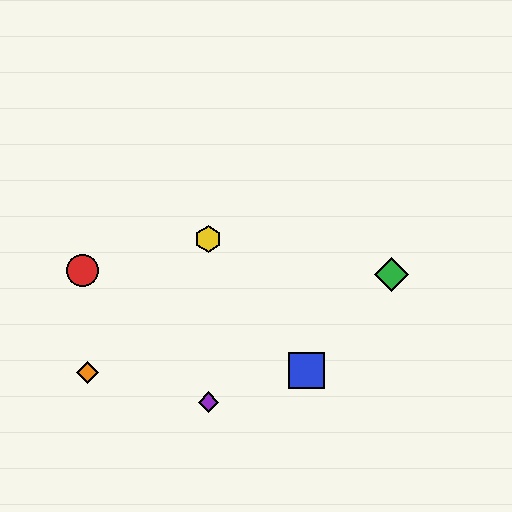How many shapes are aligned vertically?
2 shapes (the yellow hexagon, the purple diamond) are aligned vertically.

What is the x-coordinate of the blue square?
The blue square is at x≈307.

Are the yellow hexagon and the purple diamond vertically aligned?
Yes, both are at x≈208.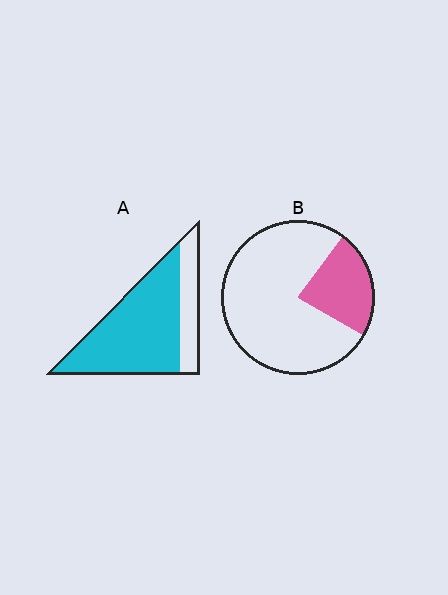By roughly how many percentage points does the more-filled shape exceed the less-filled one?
By roughly 50 percentage points (A over B).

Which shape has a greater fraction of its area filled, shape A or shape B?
Shape A.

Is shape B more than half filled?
No.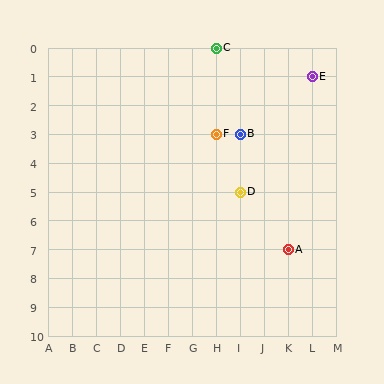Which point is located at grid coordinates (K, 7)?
Point A is at (K, 7).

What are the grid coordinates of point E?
Point E is at grid coordinates (L, 1).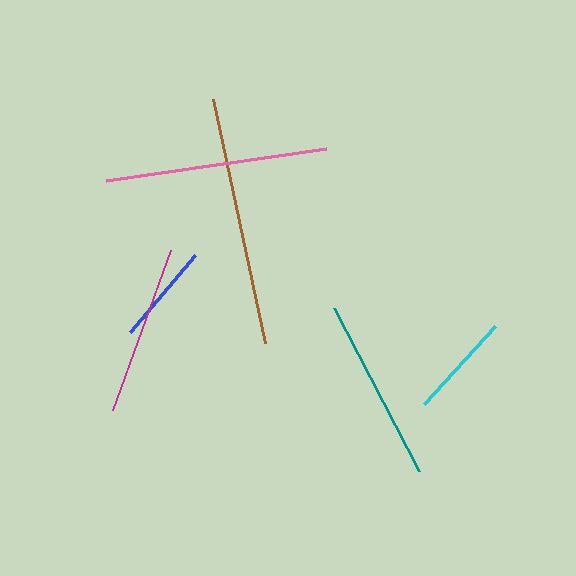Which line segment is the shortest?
The blue line is the shortest at approximately 101 pixels.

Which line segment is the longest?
The brown line is the longest at approximately 249 pixels.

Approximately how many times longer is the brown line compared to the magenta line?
The brown line is approximately 1.5 times the length of the magenta line.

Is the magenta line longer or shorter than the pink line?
The pink line is longer than the magenta line.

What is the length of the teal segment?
The teal segment is approximately 184 pixels long.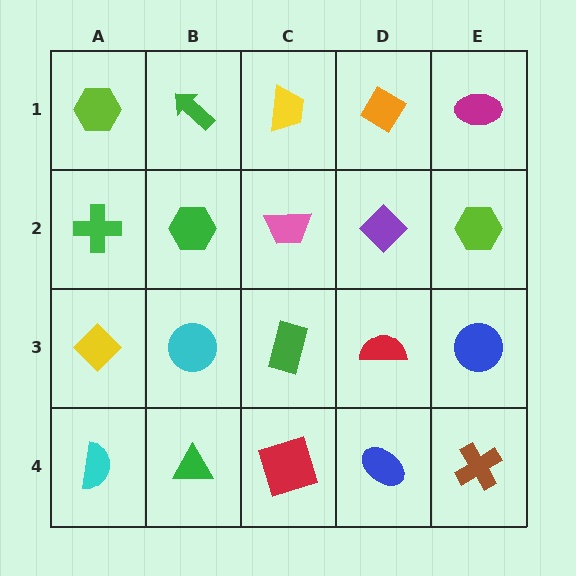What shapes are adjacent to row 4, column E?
A blue circle (row 3, column E), a blue ellipse (row 4, column D).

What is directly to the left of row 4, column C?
A green triangle.